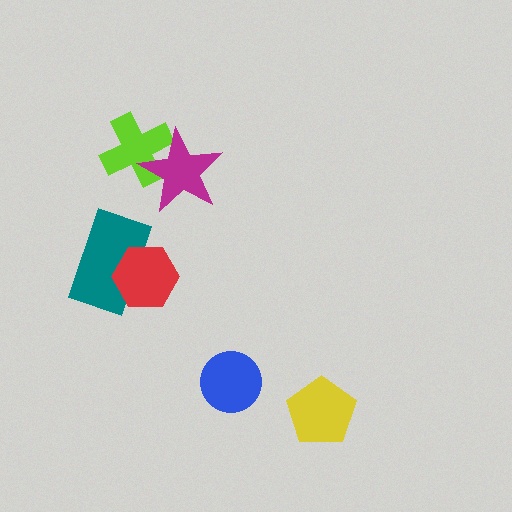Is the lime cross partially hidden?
Yes, it is partially covered by another shape.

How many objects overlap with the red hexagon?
1 object overlaps with the red hexagon.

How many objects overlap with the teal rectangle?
1 object overlaps with the teal rectangle.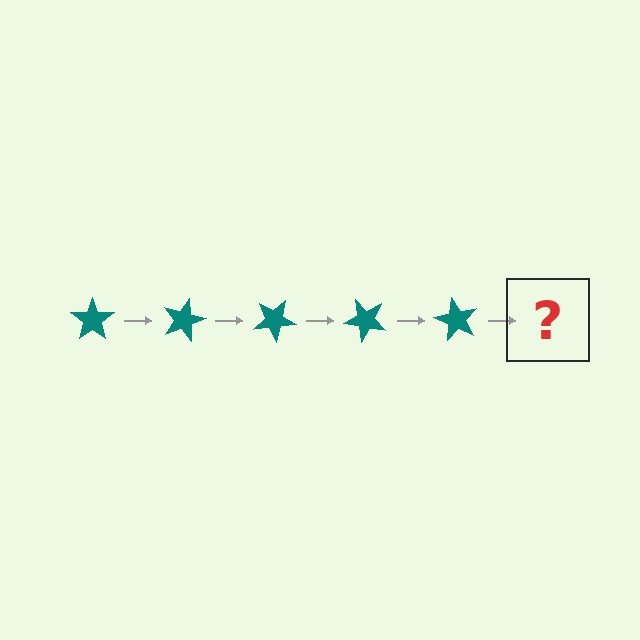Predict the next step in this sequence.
The next step is a teal star rotated 75 degrees.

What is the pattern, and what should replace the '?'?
The pattern is that the star rotates 15 degrees each step. The '?' should be a teal star rotated 75 degrees.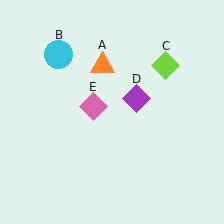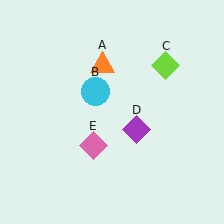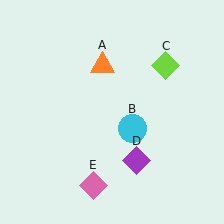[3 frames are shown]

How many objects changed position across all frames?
3 objects changed position: cyan circle (object B), purple diamond (object D), pink diamond (object E).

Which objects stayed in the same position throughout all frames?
Orange triangle (object A) and lime diamond (object C) remained stationary.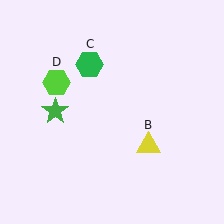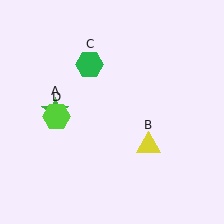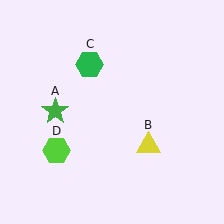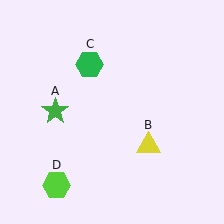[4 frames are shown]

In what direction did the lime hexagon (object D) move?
The lime hexagon (object D) moved down.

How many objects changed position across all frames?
1 object changed position: lime hexagon (object D).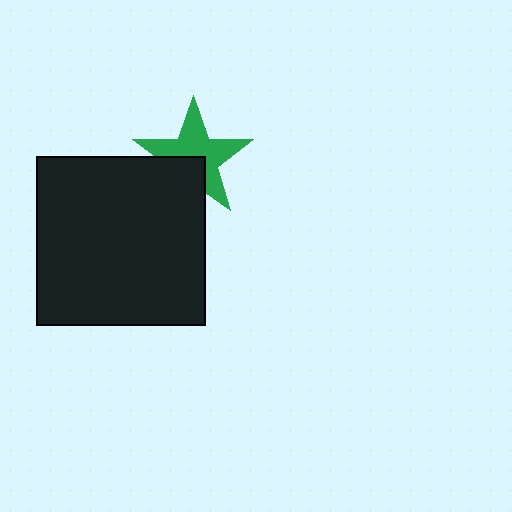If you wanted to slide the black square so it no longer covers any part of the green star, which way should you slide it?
Slide it down — that is the most direct way to separate the two shapes.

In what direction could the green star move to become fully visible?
The green star could move up. That would shift it out from behind the black square entirely.